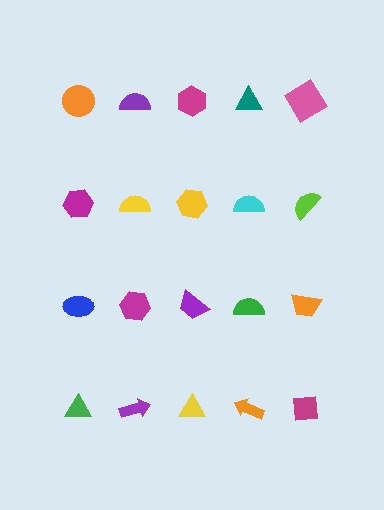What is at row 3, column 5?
An orange trapezoid.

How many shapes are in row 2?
5 shapes.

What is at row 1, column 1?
An orange circle.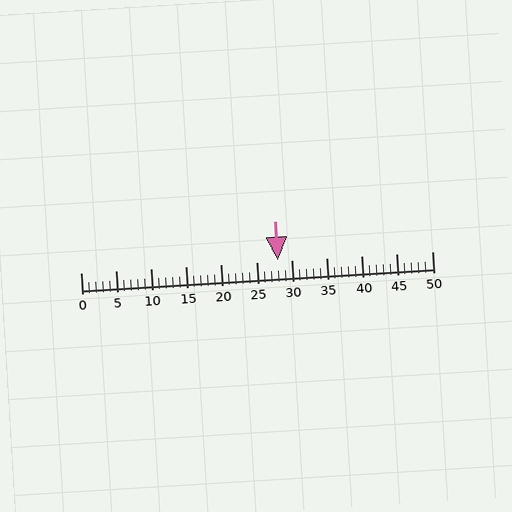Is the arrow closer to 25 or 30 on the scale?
The arrow is closer to 30.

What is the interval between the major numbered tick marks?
The major tick marks are spaced 5 units apart.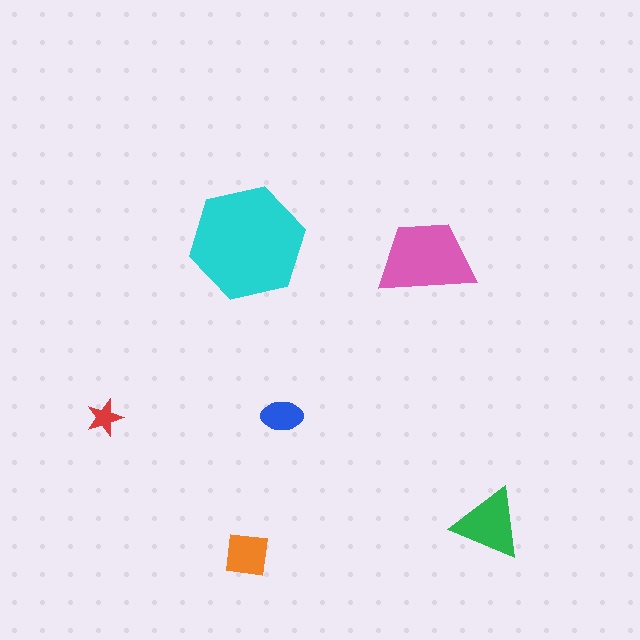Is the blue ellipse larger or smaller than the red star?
Larger.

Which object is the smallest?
The red star.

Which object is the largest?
The cyan hexagon.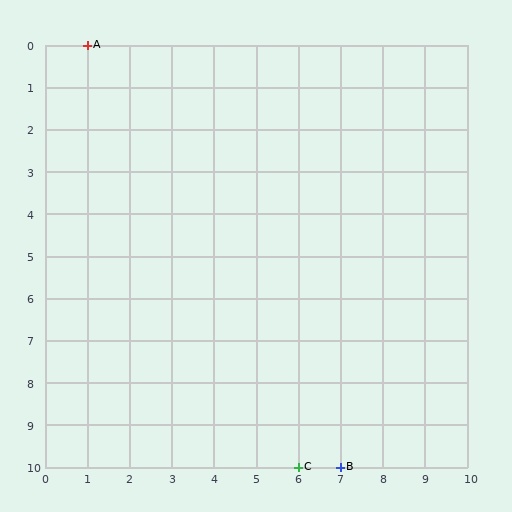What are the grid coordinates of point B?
Point B is at grid coordinates (7, 10).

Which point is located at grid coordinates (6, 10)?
Point C is at (6, 10).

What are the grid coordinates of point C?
Point C is at grid coordinates (6, 10).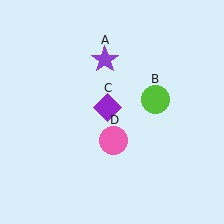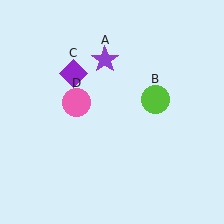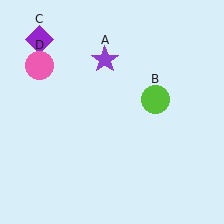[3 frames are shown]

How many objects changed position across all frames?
2 objects changed position: purple diamond (object C), pink circle (object D).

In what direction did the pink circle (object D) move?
The pink circle (object D) moved up and to the left.